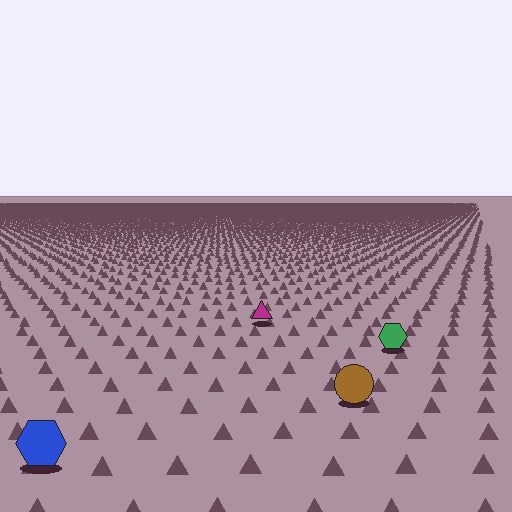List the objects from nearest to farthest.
From nearest to farthest: the blue hexagon, the brown circle, the green hexagon, the magenta triangle.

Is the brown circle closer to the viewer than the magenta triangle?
Yes. The brown circle is closer — you can tell from the texture gradient: the ground texture is coarser near it.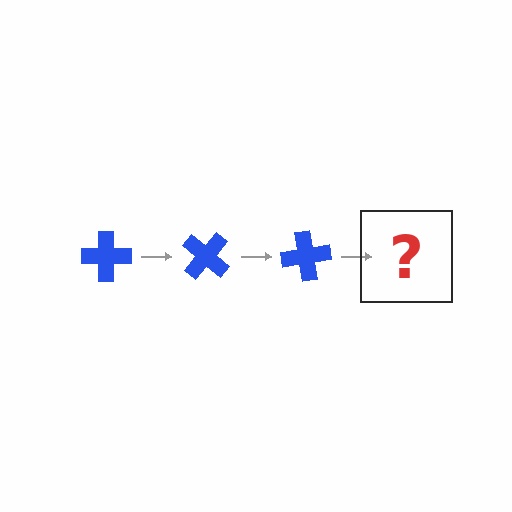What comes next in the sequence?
The next element should be a blue cross rotated 120 degrees.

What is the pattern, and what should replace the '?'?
The pattern is that the cross rotates 40 degrees each step. The '?' should be a blue cross rotated 120 degrees.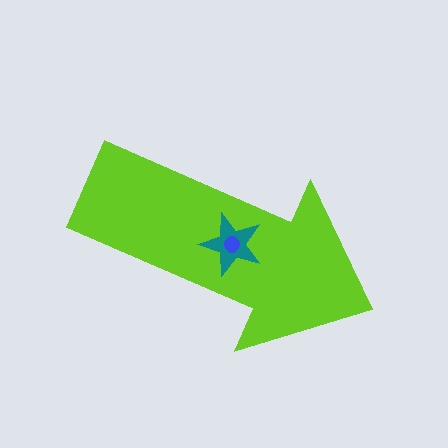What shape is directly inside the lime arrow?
The teal star.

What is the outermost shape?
The lime arrow.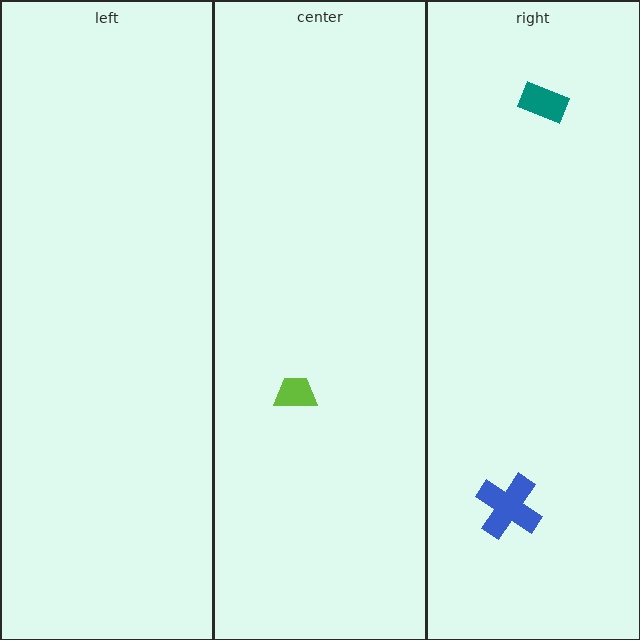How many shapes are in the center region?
1.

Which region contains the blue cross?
The right region.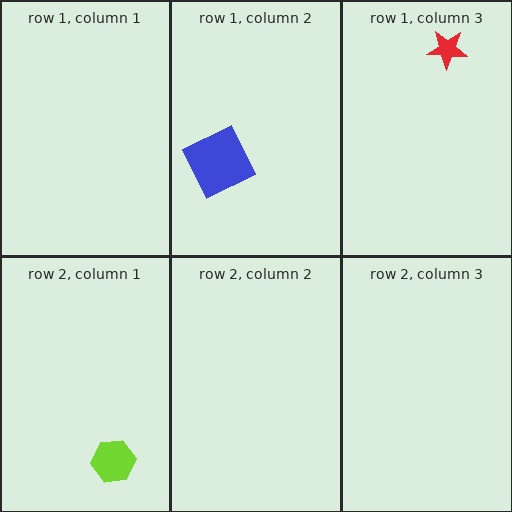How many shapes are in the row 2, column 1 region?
1.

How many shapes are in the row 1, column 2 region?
1.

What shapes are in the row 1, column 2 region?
The blue square.